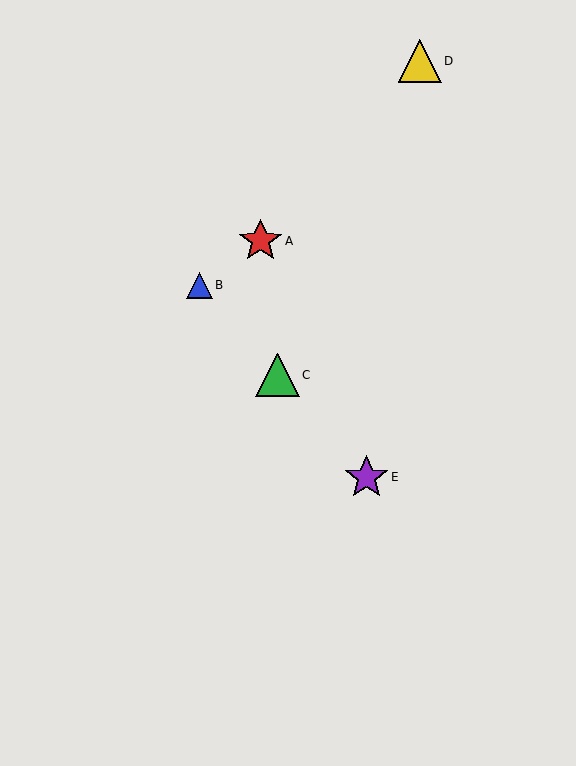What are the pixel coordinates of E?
Object E is at (367, 477).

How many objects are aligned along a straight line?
3 objects (B, C, E) are aligned along a straight line.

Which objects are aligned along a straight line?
Objects B, C, E are aligned along a straight line.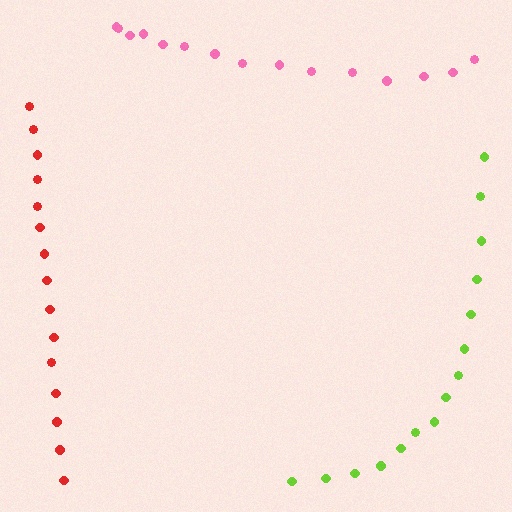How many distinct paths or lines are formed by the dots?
There are 3 distinct paths.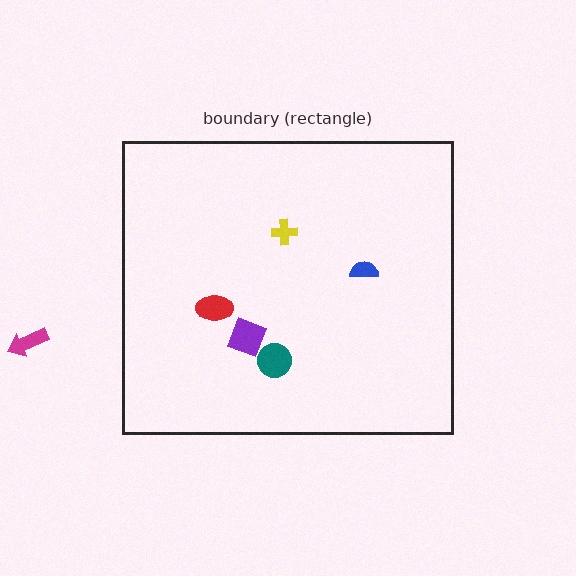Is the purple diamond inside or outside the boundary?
Inside.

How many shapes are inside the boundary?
5 inside, 1 outside.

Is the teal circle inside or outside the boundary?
Inside.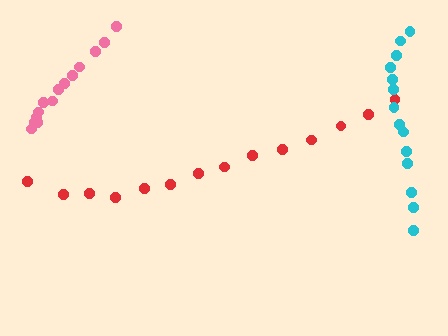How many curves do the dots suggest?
There are 3 distinct paths.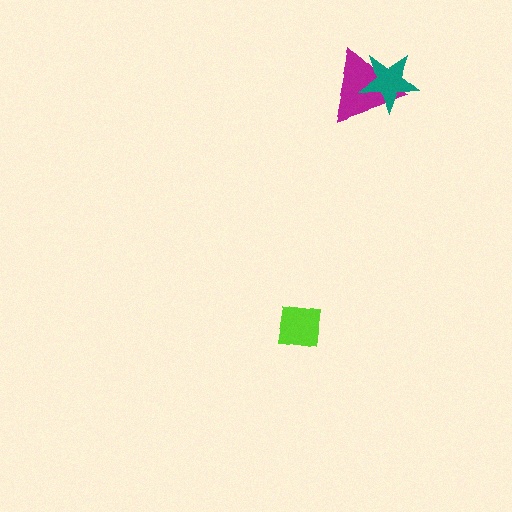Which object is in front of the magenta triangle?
The teal star is in front of the magenta triangle.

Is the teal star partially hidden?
No, no other shape covers it.